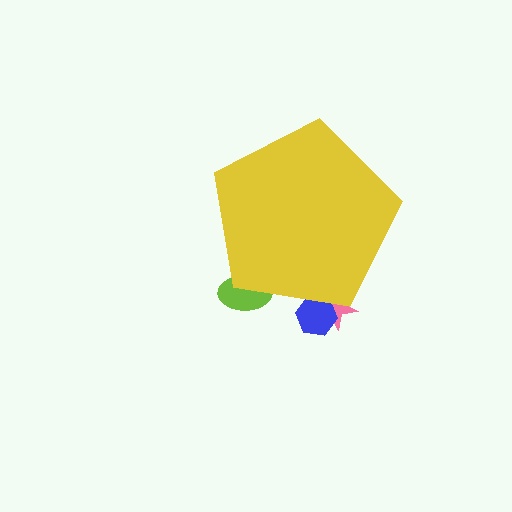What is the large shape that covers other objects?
A yellow pentagon.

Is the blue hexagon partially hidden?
Yes, the blue hexagon is partially hidden behind the yellow pentagon.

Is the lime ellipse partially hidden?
Yes, the lime ellipse is partially hidden behind the yellow pentagon.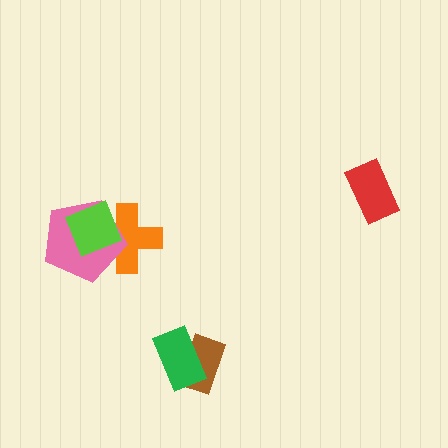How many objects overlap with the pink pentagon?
2 objects overlap with the pink pentagon.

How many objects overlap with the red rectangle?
0 objects overlap with the red rectangle.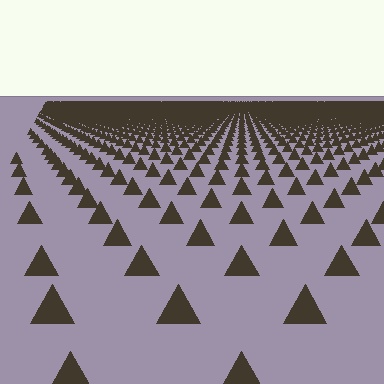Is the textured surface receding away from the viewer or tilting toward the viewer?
The surface is receding away from the viewer. Texture elements get smaller and denser toward the top.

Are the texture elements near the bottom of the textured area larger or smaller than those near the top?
Larger. Near the bottom, elements are closer to the viewer and appear at a bigger on-screen size.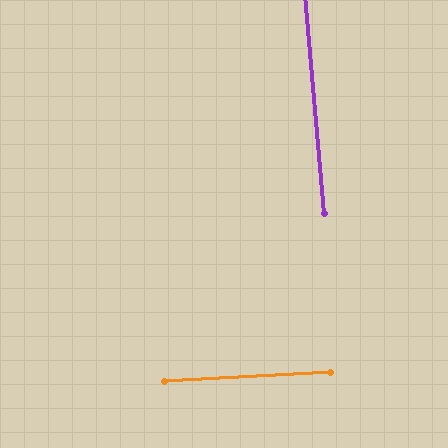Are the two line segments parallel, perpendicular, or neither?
Perpendicular — they meet at approximately 88°.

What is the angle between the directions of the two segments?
Approximately 88 degrees.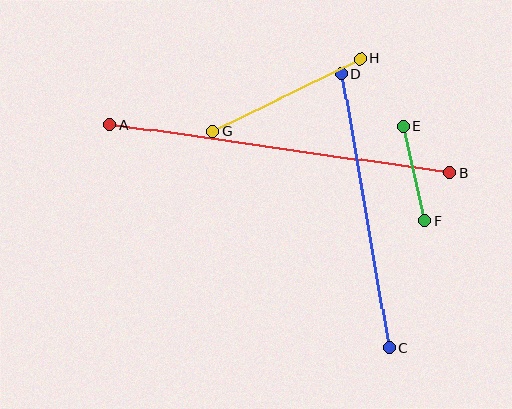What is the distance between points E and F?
The distance is approximately 97 pixels.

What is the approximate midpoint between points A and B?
The midpoint is at approximately (280, 148) pixels.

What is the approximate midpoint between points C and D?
The midpoint is at approximately (365, 211) pixels.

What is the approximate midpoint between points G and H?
The midpoint is at approximately (286, 95) pixels.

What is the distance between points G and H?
The distance is approximately 165 pixels.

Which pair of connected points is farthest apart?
Points A and B are farthest apart.